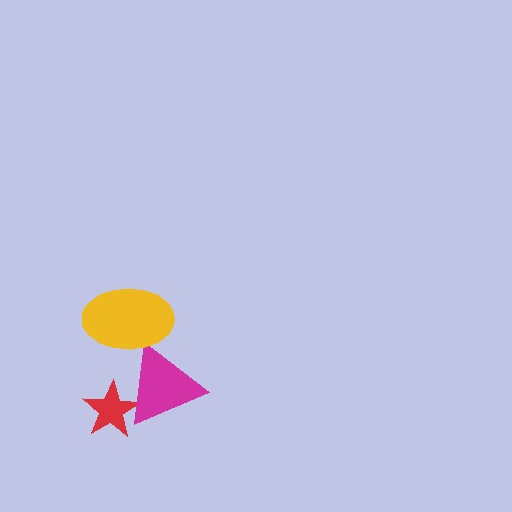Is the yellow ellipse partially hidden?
No, no other shape covers it.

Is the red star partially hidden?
Yes, it is partially covered by another shape.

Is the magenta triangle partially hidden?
Yes, it is partially covered by another shape.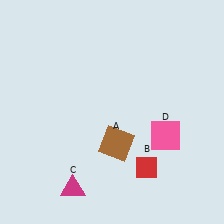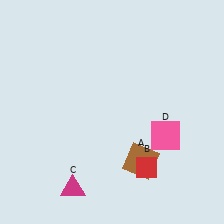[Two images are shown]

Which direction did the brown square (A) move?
The brown square (A) moved right.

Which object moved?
The brown square (A) moved right.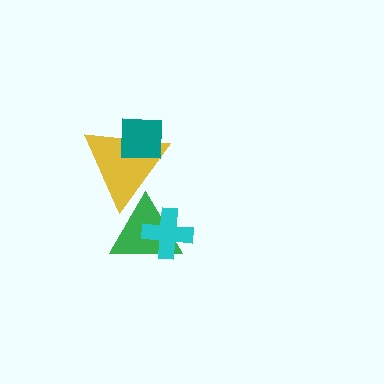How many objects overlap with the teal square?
1 object overlaps with the teal square.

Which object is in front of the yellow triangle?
The teal square is in front of the yellow triangle.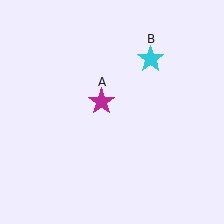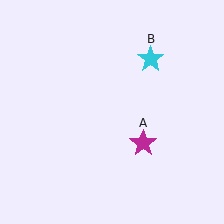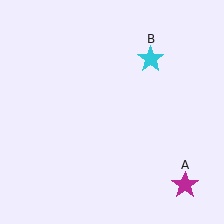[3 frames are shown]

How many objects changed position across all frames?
1 object changed position: magenta star (object A).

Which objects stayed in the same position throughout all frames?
Cyan star (object B) remained stationary.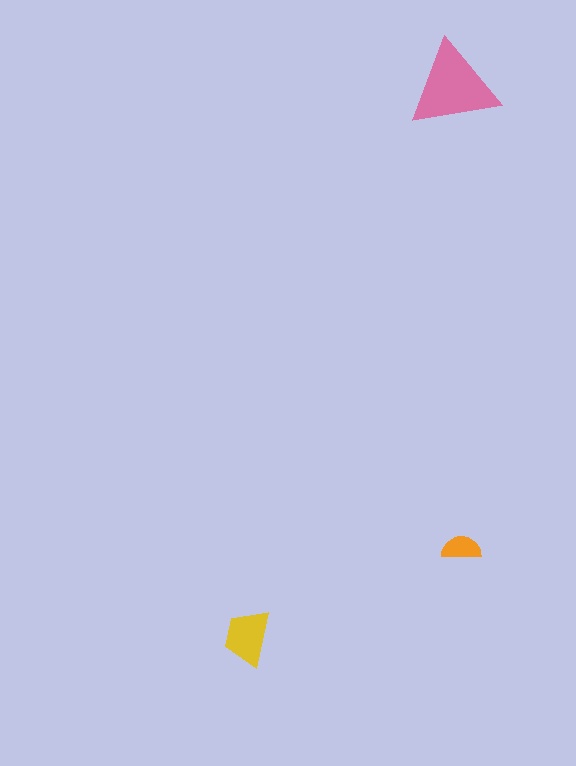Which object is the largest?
The pink triangle.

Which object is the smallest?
The orange semicircle.